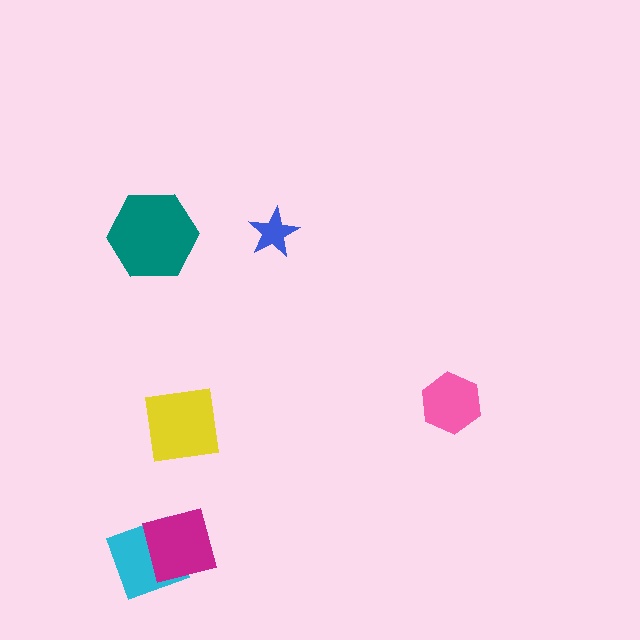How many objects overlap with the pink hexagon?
0 objects overlap with the pink hexagon.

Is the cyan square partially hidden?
Yes, it is partially covered by another shape.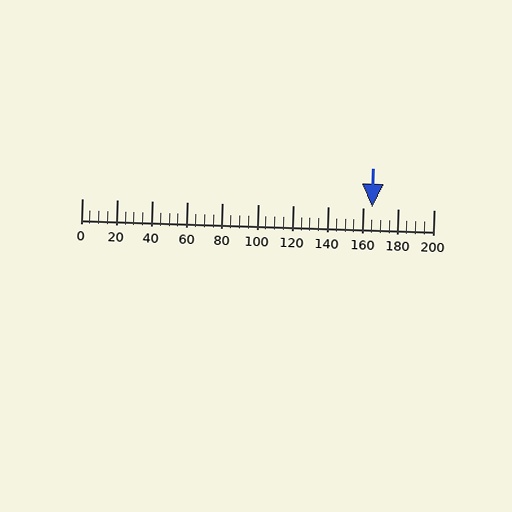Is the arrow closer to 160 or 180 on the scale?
The arrow is closer to 160.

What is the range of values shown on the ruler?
The ruler shows values from 0 to 200.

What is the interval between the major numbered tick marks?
The major tick marks are spaced 20 units apart.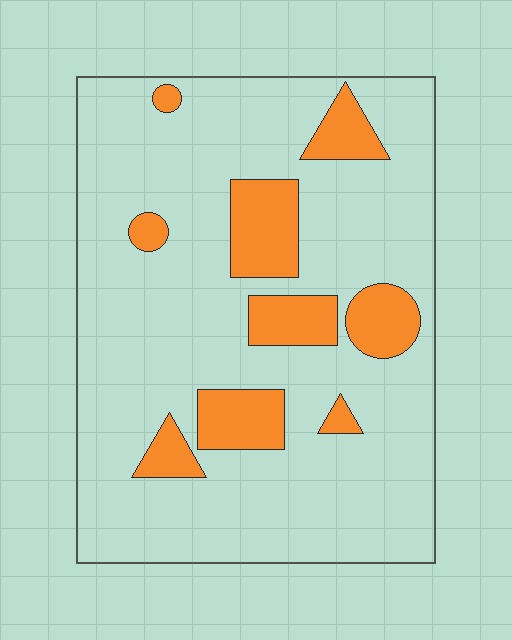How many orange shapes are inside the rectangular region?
9.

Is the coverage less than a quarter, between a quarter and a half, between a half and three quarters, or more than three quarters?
Less than a quarter.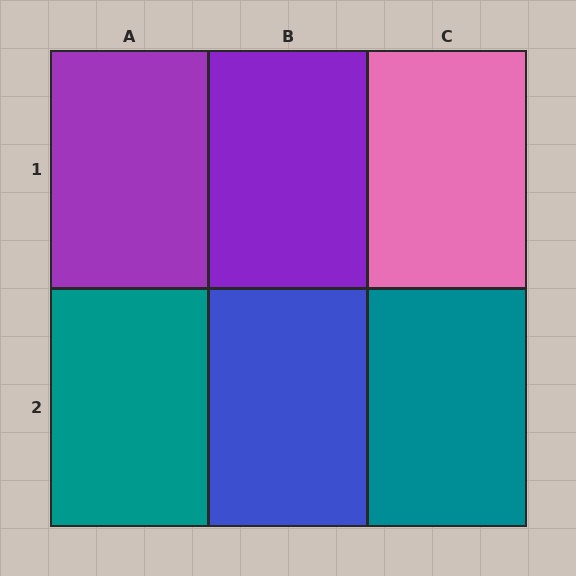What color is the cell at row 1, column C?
Pink.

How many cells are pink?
1 cell is pink.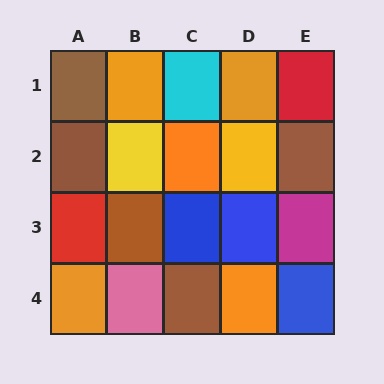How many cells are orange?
5 cells are orange.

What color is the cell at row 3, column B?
Brown.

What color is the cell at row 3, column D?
Blue.